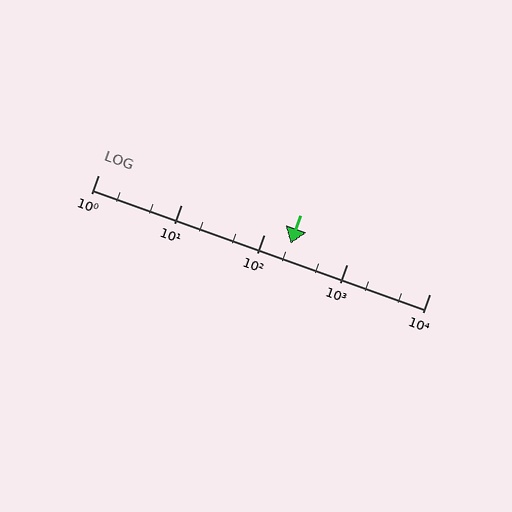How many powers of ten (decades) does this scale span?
The scale spans 4 decades, from 1 to 10000.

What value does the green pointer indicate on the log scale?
The pointer indicates approximately 210.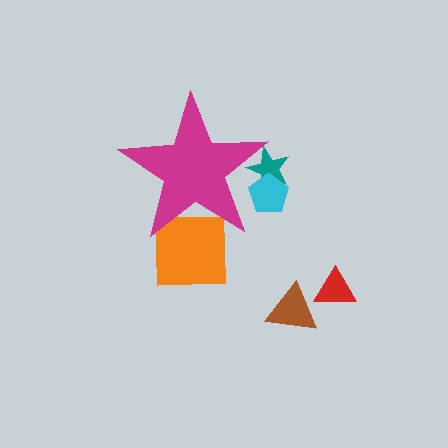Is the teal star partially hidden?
Yes, the teal star is partially hidden behind the magenta star.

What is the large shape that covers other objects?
A magenta star.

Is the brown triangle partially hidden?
No, the brown triangle is fully visible.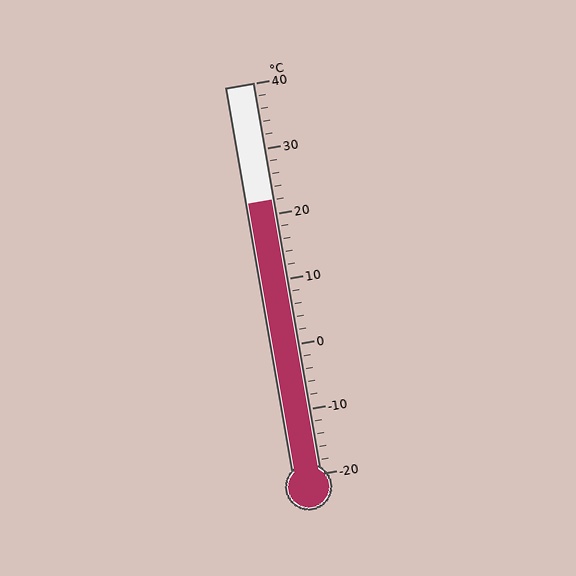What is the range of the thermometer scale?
The thermometer scale ranges from -20°C to 40°C.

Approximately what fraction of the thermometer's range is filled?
The thermometer is filled to approximately 70% of its range.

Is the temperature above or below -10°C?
The temperature is above -10°C.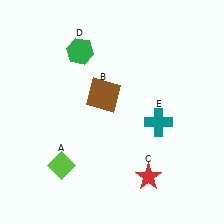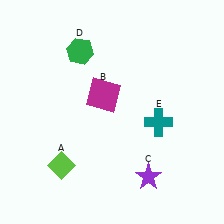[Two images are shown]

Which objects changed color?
B changed from brown to magenta. C changed from red to purple.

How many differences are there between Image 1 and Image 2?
There are 2 differences between the two images.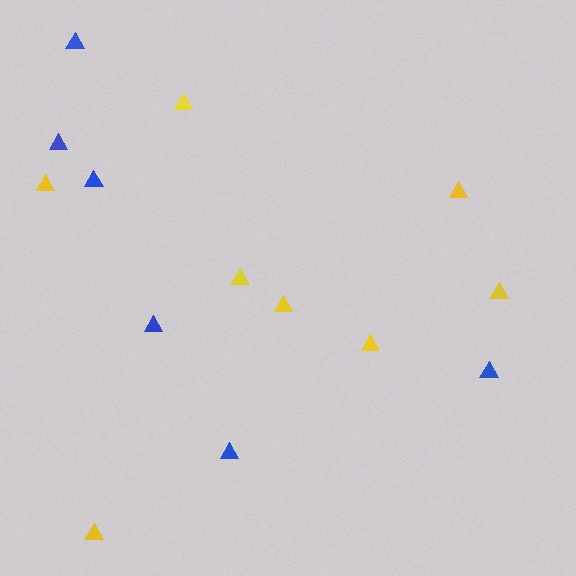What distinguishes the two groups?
There are 2 groups: one group of yellow triangles (8) and one group of blue triangles (6).